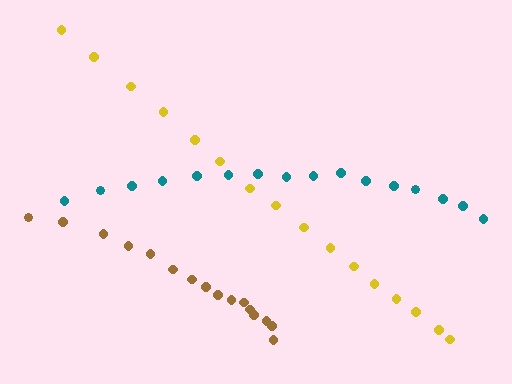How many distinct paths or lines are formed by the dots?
There are 3 distinct paths.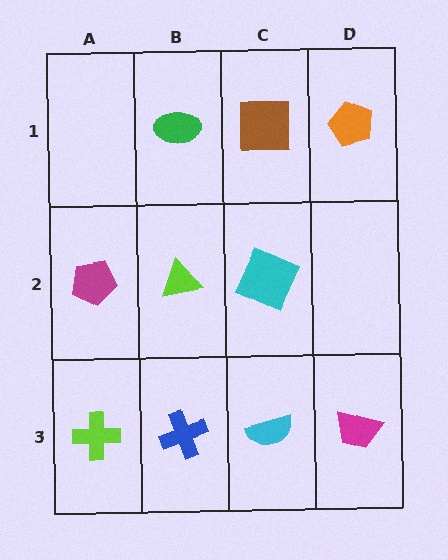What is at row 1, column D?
An orange pentagon.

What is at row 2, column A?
A magenta pentagon.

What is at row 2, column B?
A lime triangle.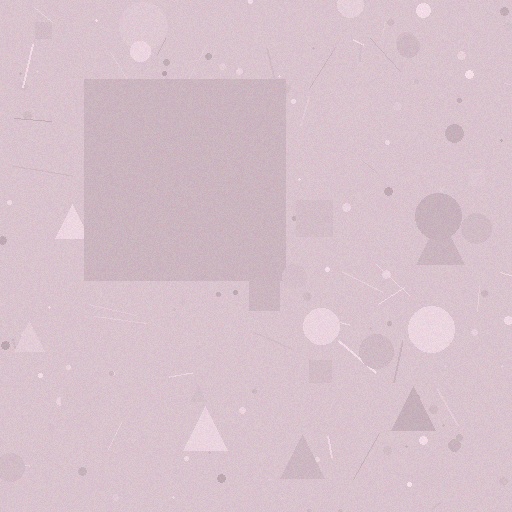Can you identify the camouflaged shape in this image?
The camouflaged shape is a square.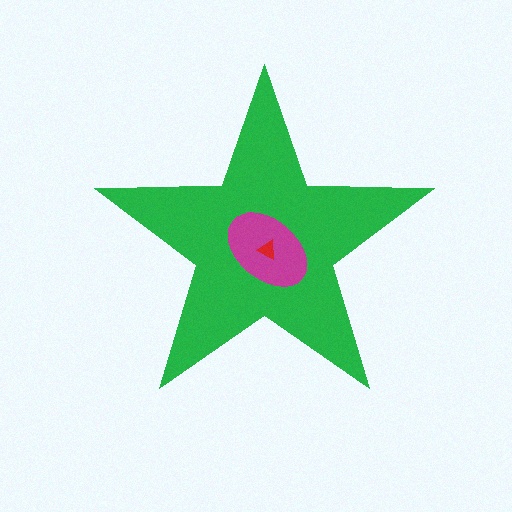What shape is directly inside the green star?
The magenta ellipse.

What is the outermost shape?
The green star.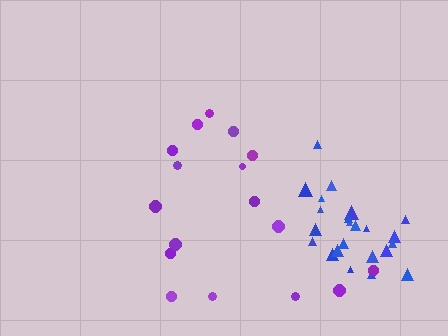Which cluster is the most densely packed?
Blue.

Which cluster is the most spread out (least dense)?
Purple.